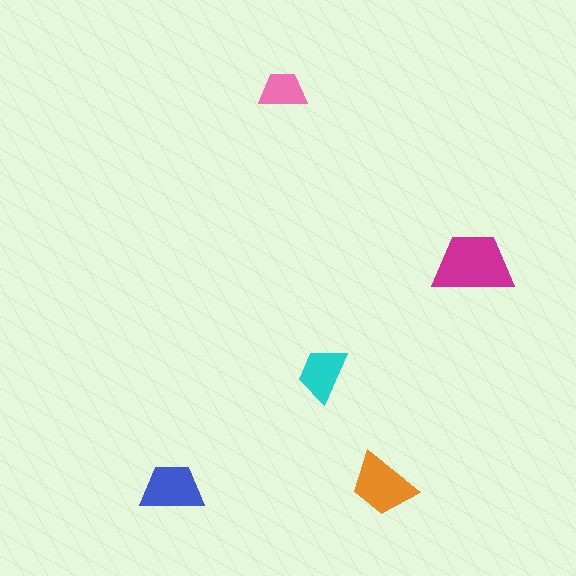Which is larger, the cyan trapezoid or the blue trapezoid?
The blue one.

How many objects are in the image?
There are 5 objects in the image.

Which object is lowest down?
The blue trapezoid is bottommost.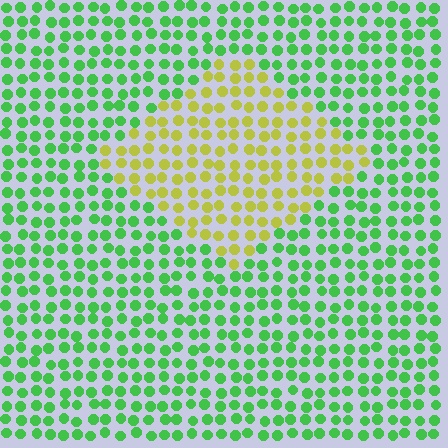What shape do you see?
I see a diamond.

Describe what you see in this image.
The image is filled with small green elements in a uniform arrangement. A diamond-shaped region is visible where the elements are tinted to a slightly different hue, forming a subtle color boundary.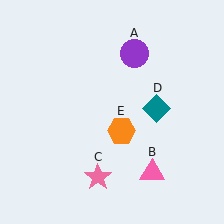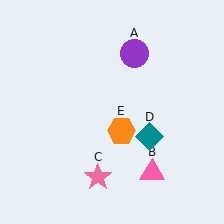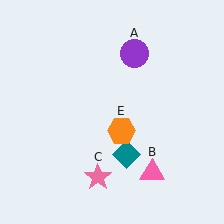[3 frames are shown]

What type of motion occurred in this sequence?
The teal diamond (object D) rotated clockwise around the center of the scene.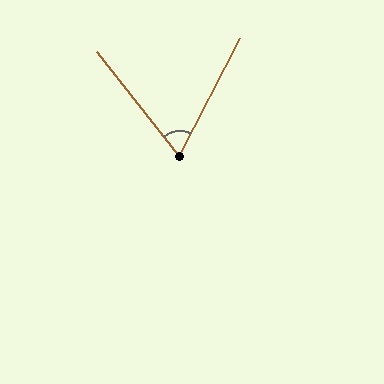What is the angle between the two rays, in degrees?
Approximately 66 degrees.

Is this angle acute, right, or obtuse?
It is acute.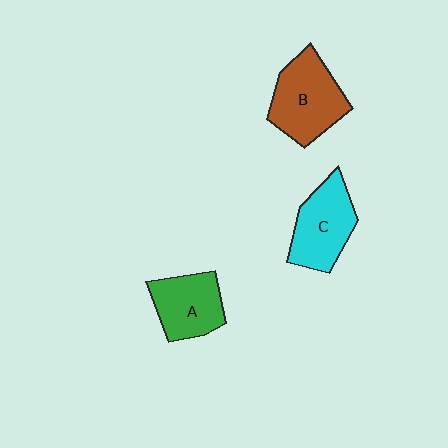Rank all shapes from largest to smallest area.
From largest to smallest: B (brown), C (cyan), A (green).